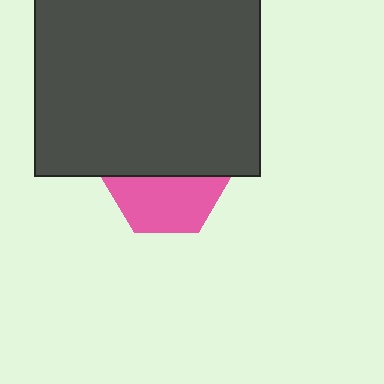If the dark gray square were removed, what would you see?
You would see the complete pink hexagon.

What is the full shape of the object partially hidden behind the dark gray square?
The partially hidden object is a pink hexagon.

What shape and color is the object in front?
The object in front is a dark gray square.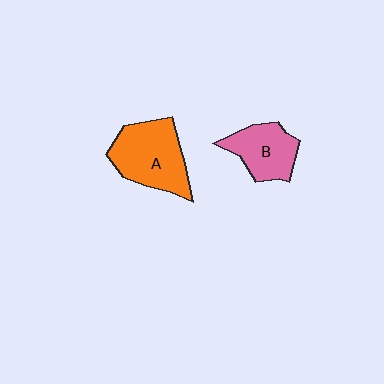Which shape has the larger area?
Shape A (orange).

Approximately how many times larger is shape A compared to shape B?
Approximately 1.4 times.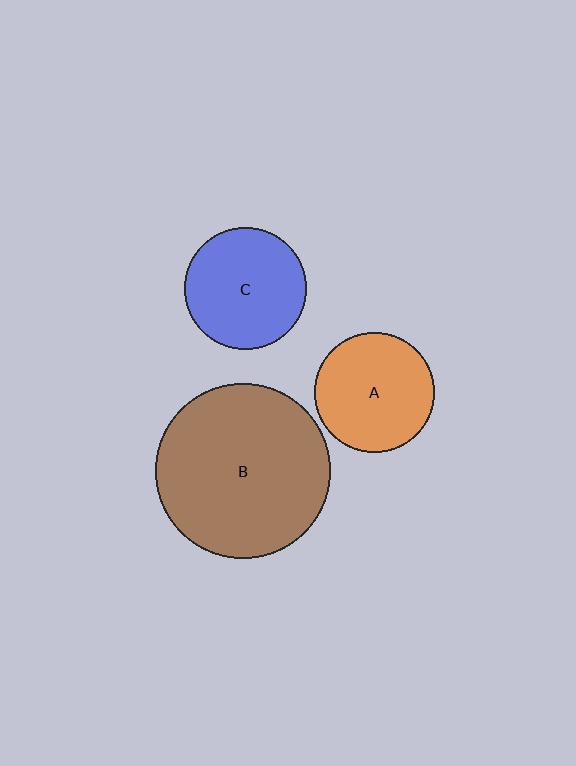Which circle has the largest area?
Circle B (brown).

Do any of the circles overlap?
No, none of the circles overlap.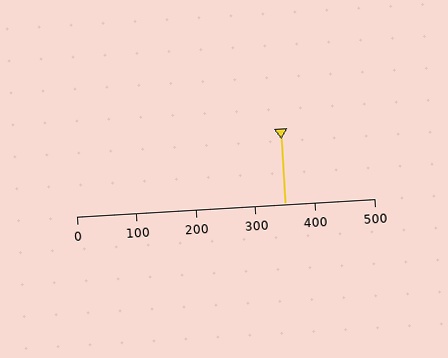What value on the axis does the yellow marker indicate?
The marker indicates approximately 350.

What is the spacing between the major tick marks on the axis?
The major ticks are spaced 100 apart.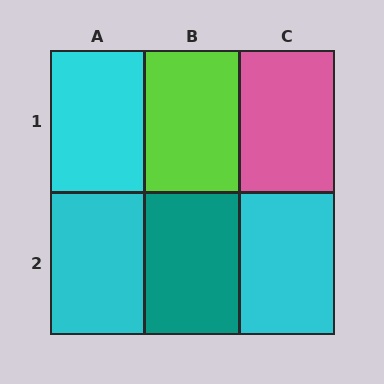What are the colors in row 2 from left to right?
Cyan, teal, cyan.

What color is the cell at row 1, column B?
Lime.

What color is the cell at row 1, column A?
Cyan.